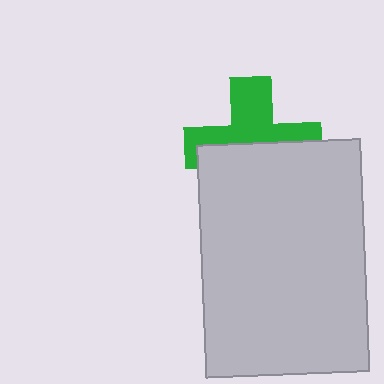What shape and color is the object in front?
The object in front is a light gray rectangle.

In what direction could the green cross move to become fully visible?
The green cross could move up. That would shift it out from behind the light gray rectangle entirely.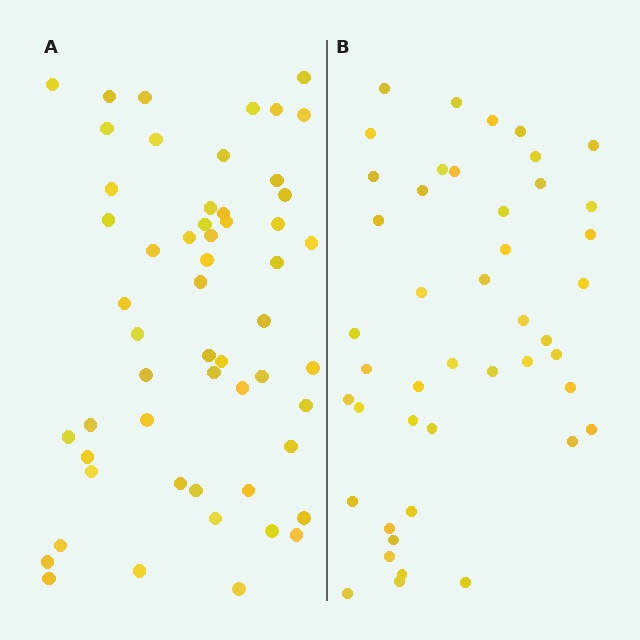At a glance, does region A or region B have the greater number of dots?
Region A (the left region) has more dots.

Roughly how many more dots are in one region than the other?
Region A has roughly 10 or so more dots than region B.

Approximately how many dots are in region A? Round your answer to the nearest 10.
About 60 dots. (The exact count is 55, which rounds to 60.)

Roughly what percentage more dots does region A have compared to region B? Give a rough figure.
About 20% more.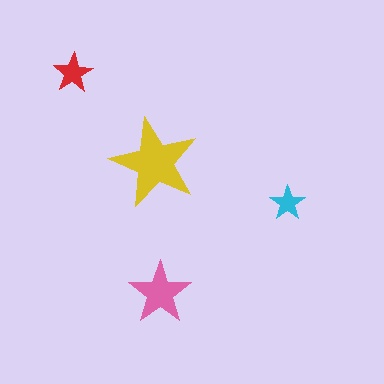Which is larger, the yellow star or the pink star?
The yellow one.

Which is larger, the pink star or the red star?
The pink one.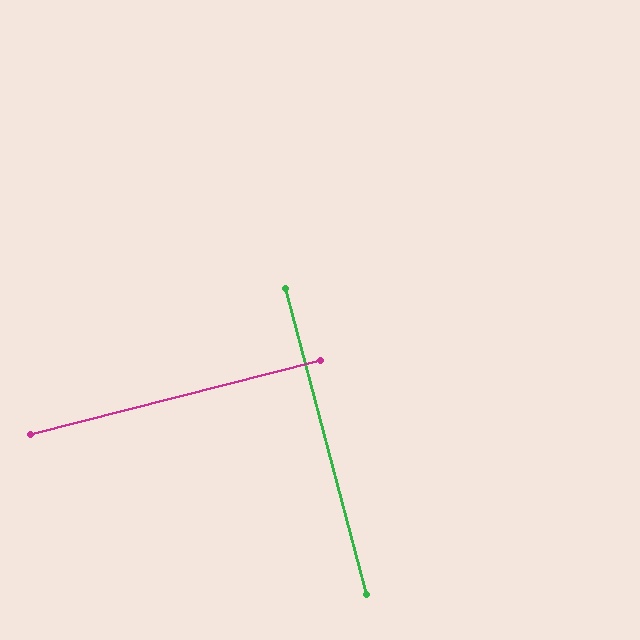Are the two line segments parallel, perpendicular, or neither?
Perpendicular — they meet at approximately 89°.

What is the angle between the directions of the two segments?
Approximately 89 degrees.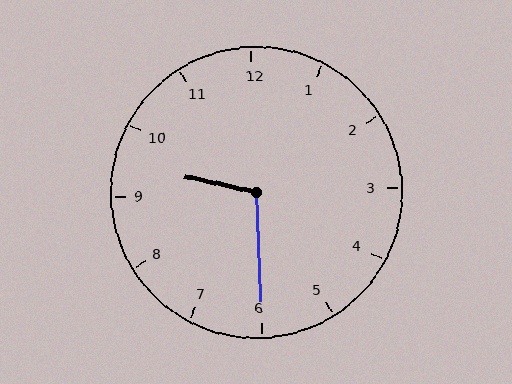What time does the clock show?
9:30.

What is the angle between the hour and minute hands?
Approximately 105 degrees.